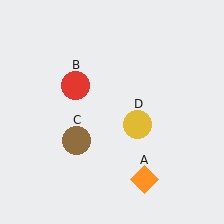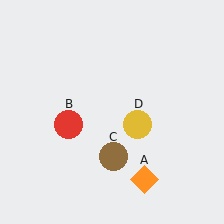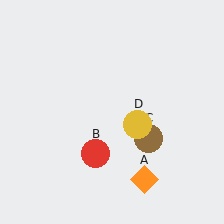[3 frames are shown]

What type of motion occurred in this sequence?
The red circle (object B), brown circle (object C) rotated counterclockwise around the center of the scene.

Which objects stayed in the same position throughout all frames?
Orange diamond (object A) and yellow circle (object D) remained stationary.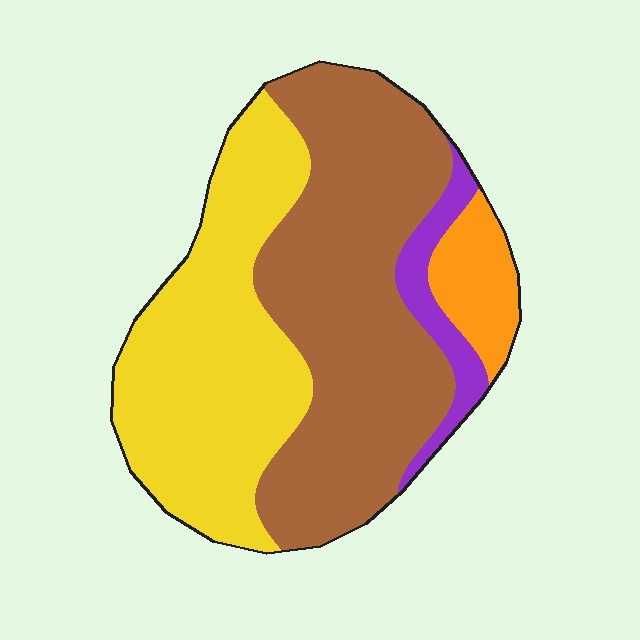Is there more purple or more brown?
Brown.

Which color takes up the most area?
Brown, at roughly 45%.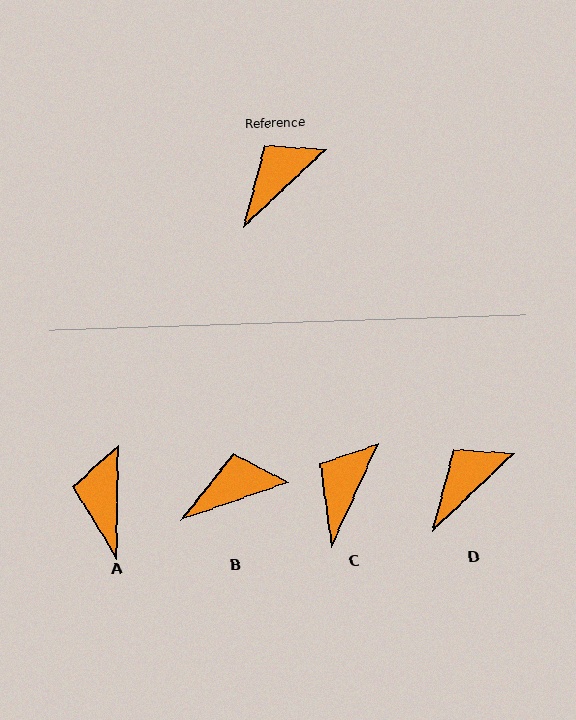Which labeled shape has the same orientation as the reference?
D.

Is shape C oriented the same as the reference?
No, it is off by about 22 degrees.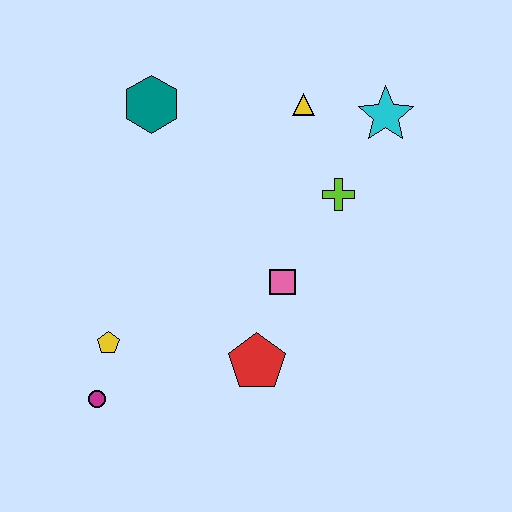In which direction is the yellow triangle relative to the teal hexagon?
The yellow triangle is to the right of the teal hexagon.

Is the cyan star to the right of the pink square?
Yes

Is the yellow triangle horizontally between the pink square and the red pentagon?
No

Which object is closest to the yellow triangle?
The cyan star is closest to the yellow triangle.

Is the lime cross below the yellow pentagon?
No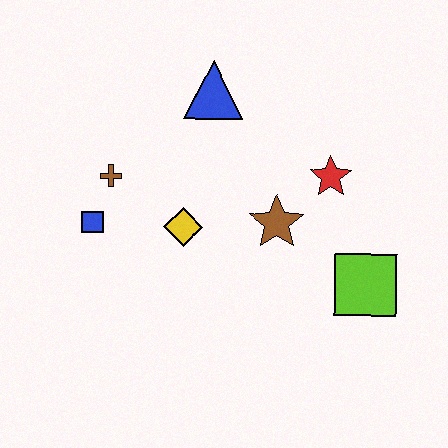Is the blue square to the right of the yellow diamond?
No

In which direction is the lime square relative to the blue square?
The lime square is to the right of the blue square.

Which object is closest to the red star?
The brown star is closest to the red star.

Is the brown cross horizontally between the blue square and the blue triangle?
Yes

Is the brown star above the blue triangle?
No